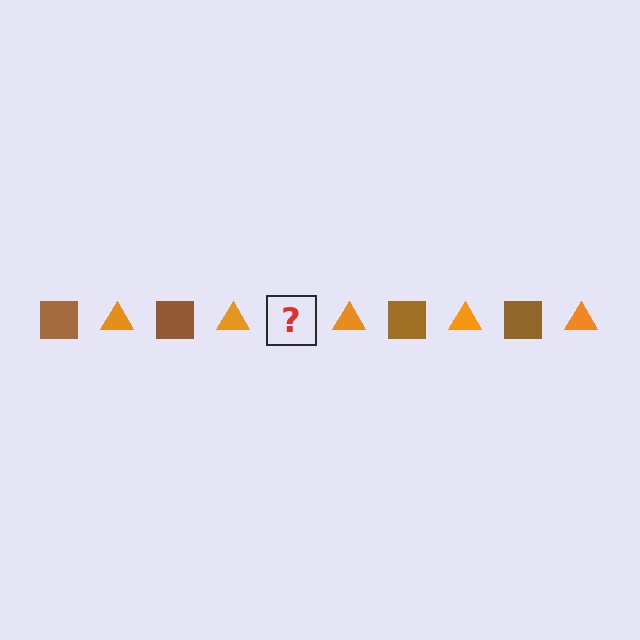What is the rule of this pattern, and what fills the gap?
The rule is that the pattern alternates between brown square and orange triangle. The gap should be filled with a brown square.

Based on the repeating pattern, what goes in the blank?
The blank should be a brown square.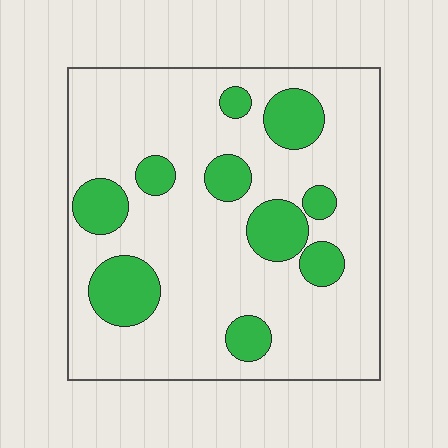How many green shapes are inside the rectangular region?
10.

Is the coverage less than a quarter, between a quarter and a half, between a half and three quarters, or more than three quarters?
Less than a quarter.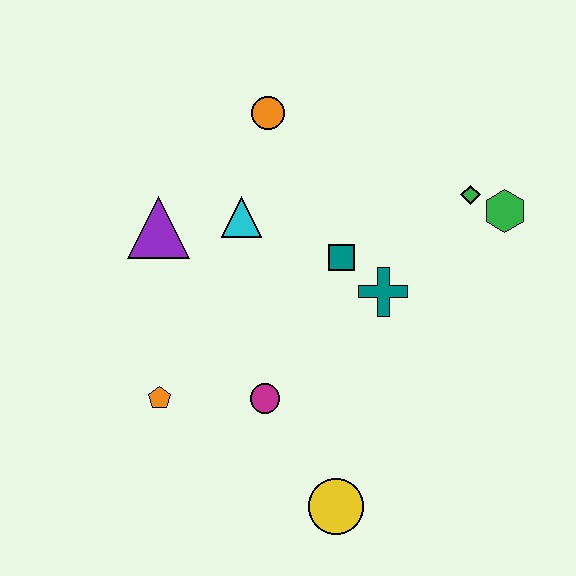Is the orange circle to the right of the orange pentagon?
Yes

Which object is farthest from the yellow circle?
The orange circle is farthest from the yellow circle.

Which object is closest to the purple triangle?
The cyan triangle is closest to the purple triangle.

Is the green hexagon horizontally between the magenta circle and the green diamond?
No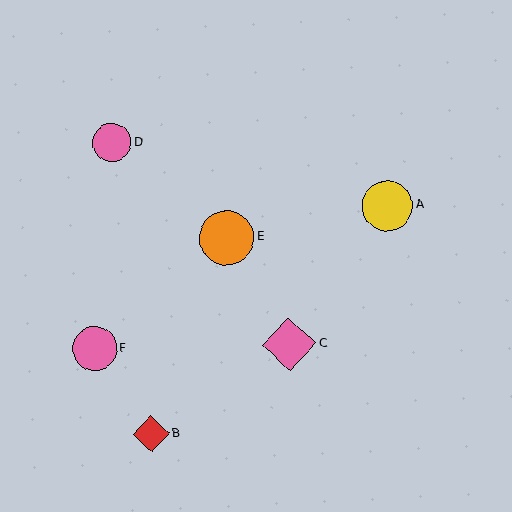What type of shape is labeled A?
Shape A is a yellow circle.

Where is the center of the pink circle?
The center of the pink circle is at (95, 349).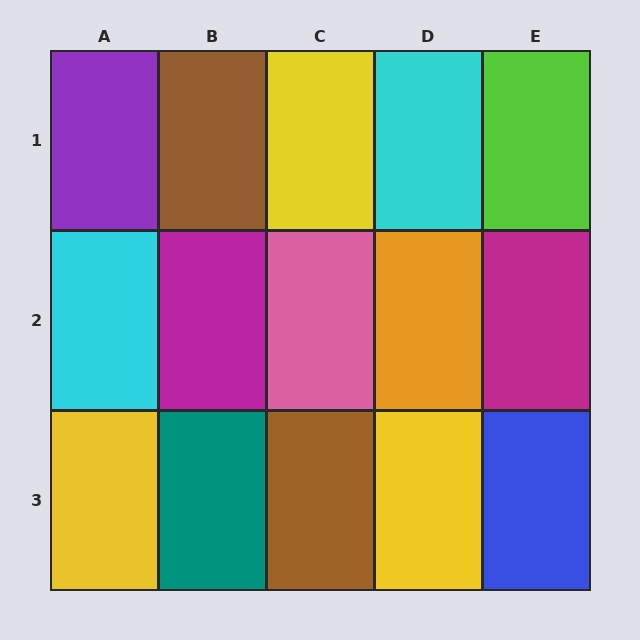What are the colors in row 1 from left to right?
Purple, brown, yellow, cyan, lime.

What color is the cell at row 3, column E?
Blue.